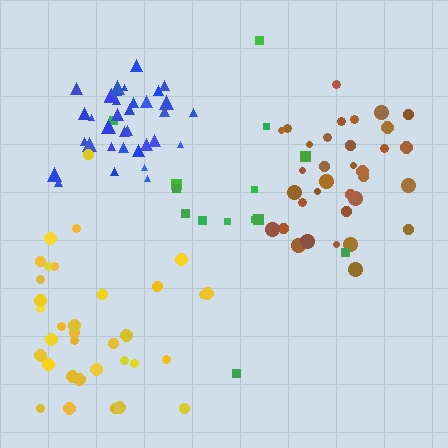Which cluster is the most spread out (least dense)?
Green.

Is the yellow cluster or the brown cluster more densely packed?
Brown.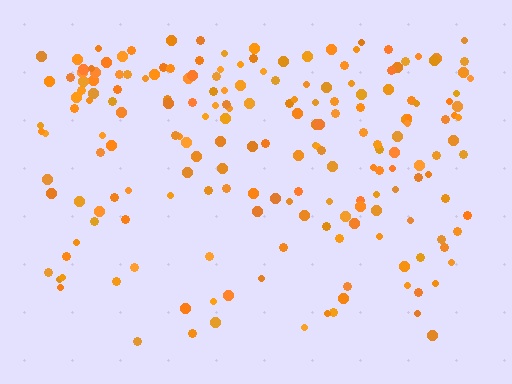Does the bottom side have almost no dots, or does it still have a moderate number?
Still a moderate number, just noticeably fewer than the top.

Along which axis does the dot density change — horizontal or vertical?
Vertical.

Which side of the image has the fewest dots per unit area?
The bottom.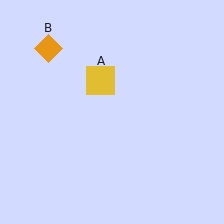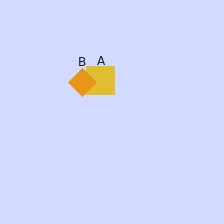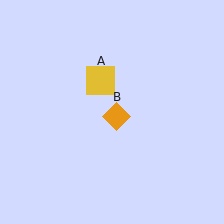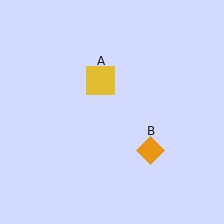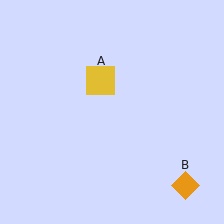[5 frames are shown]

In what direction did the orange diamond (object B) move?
The orange diamond (object B) moved down and to the right.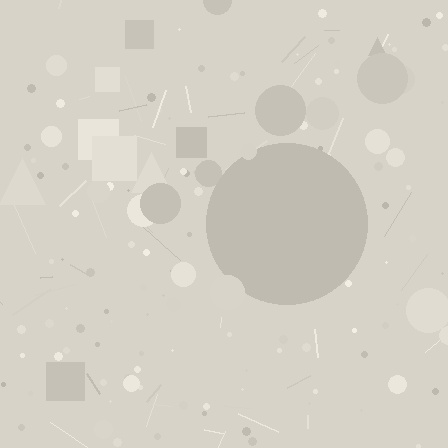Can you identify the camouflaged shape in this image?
The camouflaged shape is a circle.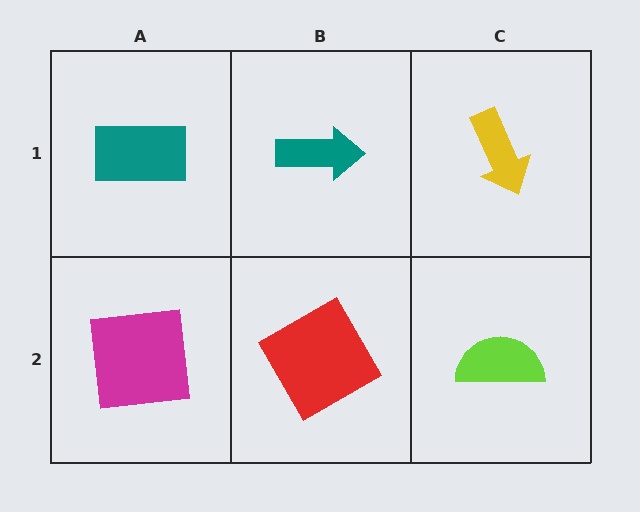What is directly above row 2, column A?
A teal rectangle.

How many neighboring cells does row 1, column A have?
2.